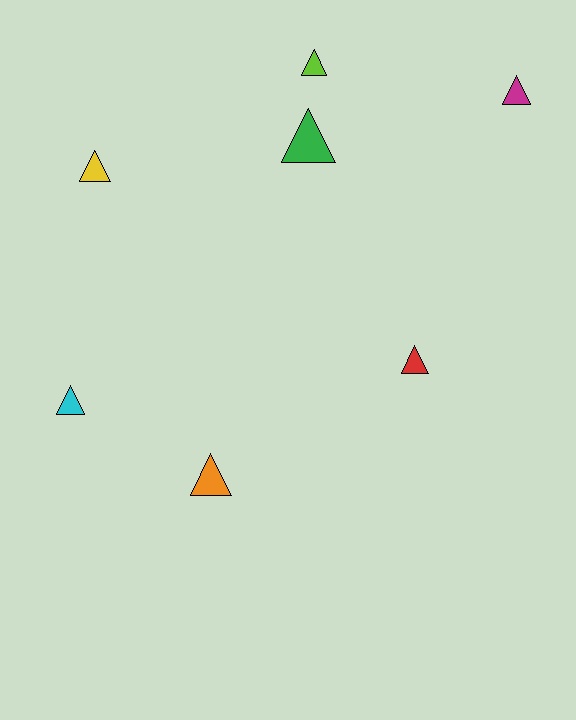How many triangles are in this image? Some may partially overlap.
There are 7 triangles.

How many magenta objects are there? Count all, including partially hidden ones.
There is 1 magenta object.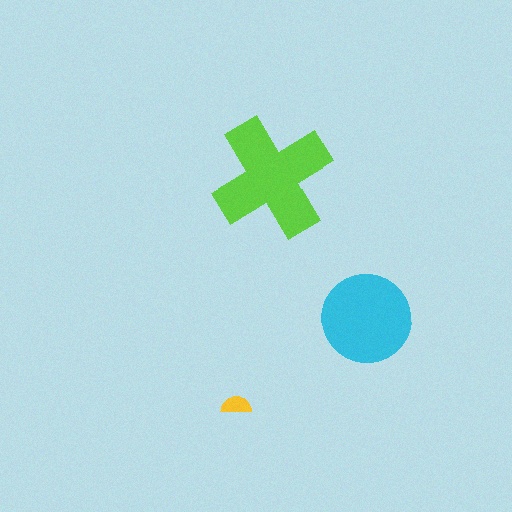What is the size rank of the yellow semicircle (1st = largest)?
3rd.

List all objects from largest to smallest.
The lime cross, the cyan circle, the yellow semicircle.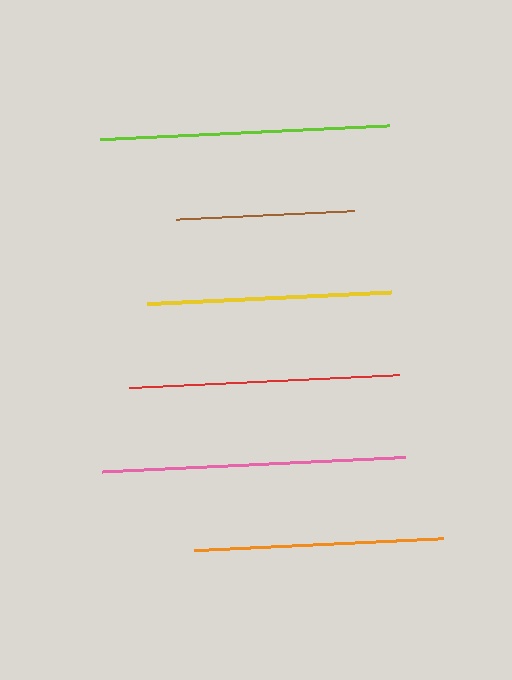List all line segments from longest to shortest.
From longest to shortest: pink, lime, red, orange, yellow, brown.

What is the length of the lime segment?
The lime segment is approximately 289 pixels long.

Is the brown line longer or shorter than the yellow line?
The yellow line is longer than the brown line.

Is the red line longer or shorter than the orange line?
The red line is longer than the orange line.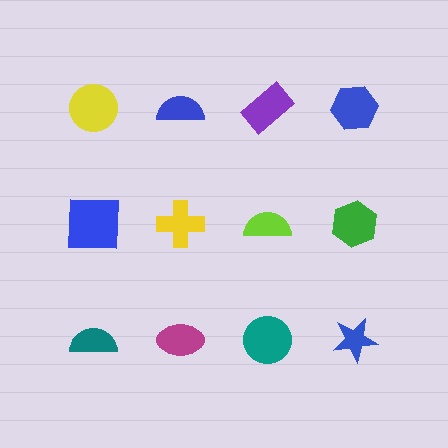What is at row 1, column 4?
A blue hexagon.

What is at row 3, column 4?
A blue star.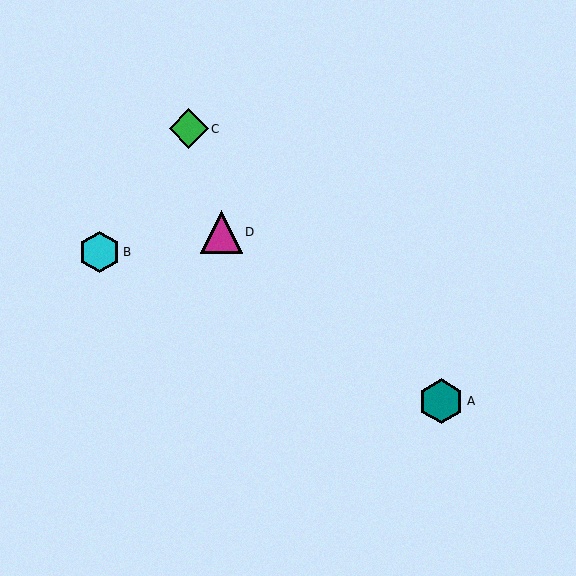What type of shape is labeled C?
Shape C is a green diamond.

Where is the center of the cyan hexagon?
The center of the cyan hexagon is at (100, 252).